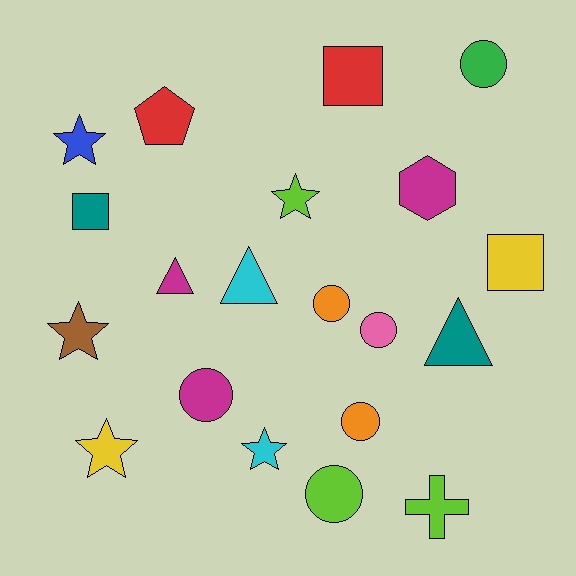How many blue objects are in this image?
There is 1 blue object.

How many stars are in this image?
There are 5 stars.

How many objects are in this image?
There are 20 objects.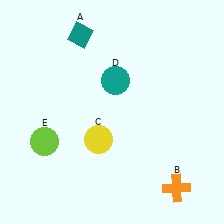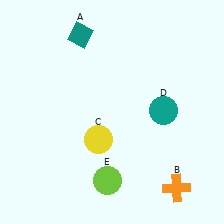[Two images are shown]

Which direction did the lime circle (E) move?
The lime circle (E) moved right.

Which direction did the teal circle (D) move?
The teal circle (D) moved right.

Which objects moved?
The objects that moved are: the teal circle (D), the lime circle (E).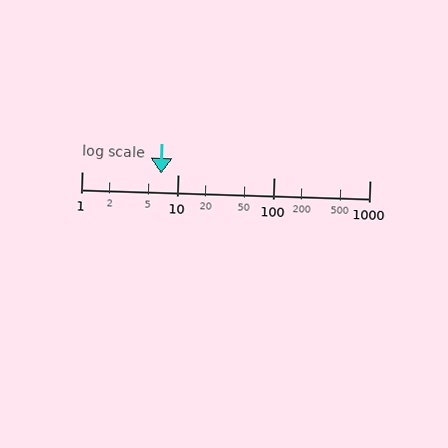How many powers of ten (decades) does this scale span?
The scale spans 3 decades, from 1 to 1000.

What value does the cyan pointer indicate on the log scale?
The pointer indicates approximately 6.7.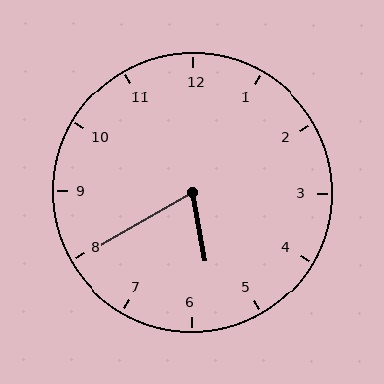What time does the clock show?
5:40.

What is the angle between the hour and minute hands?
Approximately 70 degrees.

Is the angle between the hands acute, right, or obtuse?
It is acute.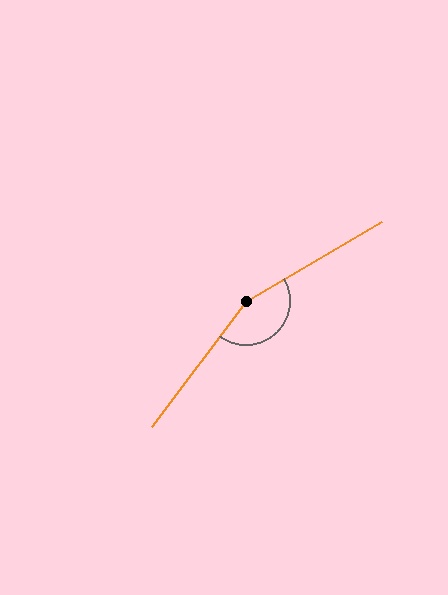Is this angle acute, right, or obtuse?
It is obtuse.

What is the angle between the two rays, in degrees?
Approximately 157 degrees.